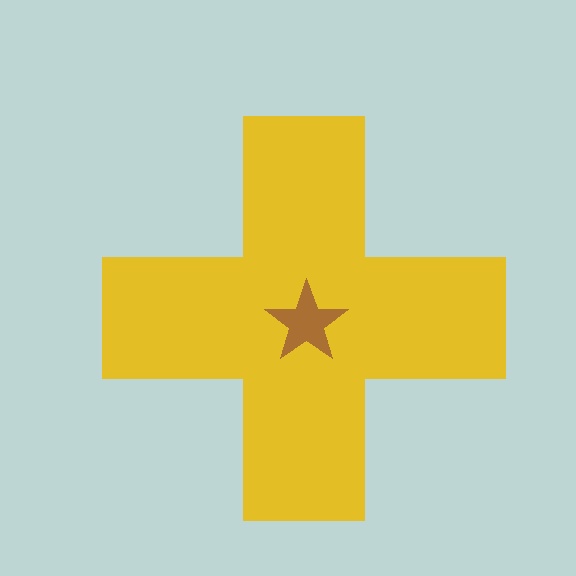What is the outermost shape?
The yellow cross.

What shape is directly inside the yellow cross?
The brown star.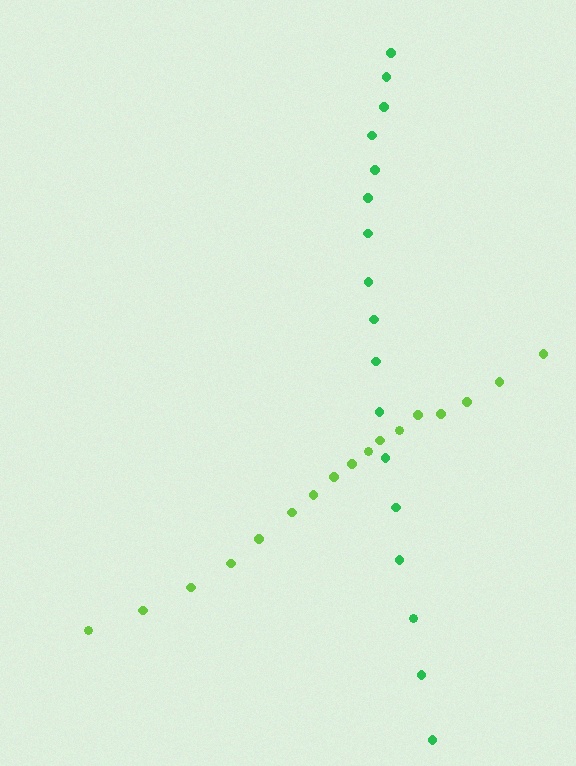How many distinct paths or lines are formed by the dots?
There are 2 distinct paths.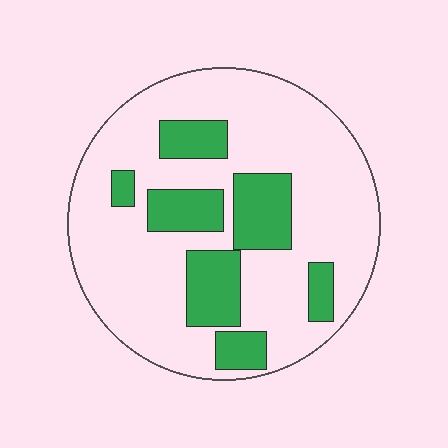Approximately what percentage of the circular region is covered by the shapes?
Approximately 25%.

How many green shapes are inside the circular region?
7.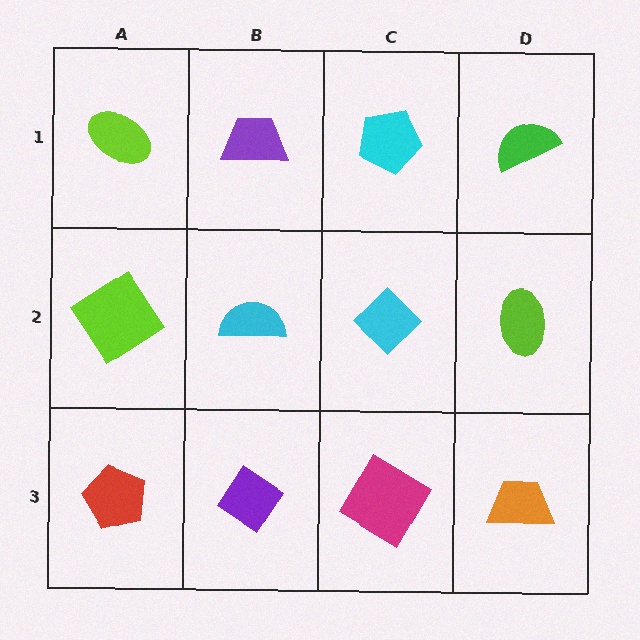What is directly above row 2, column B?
A purple trapezoid.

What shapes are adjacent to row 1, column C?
A cyan diamond (row 2, column C), a purple trapezoid (row 1, column B), a green semicircle (row 1, column D).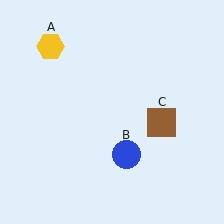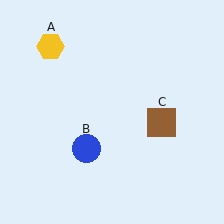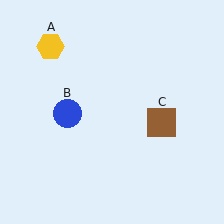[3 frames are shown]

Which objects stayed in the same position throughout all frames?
Yellow hexagon (object A) and brown square (object C) remained stationary.